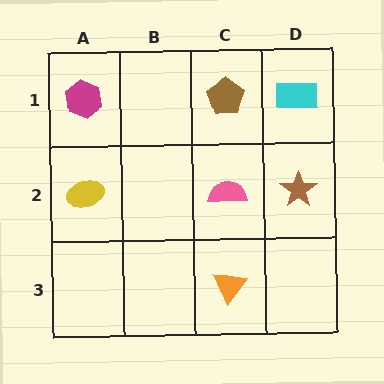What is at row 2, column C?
A pink semicircle.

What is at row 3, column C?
An orange triangle.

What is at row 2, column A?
A yellow ellipse.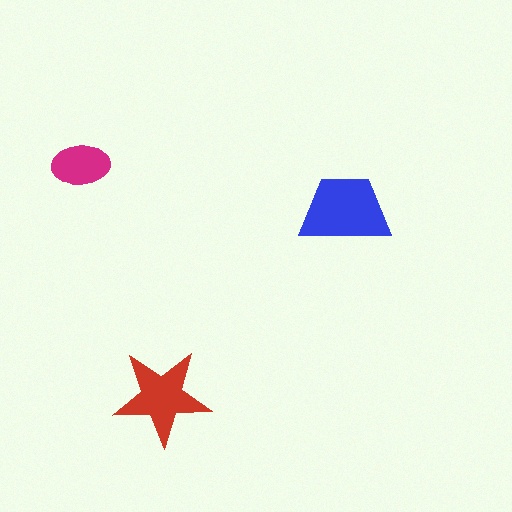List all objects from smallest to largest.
The magenta ellipse, the red star, the blue trapezoid.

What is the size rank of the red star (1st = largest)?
2nd.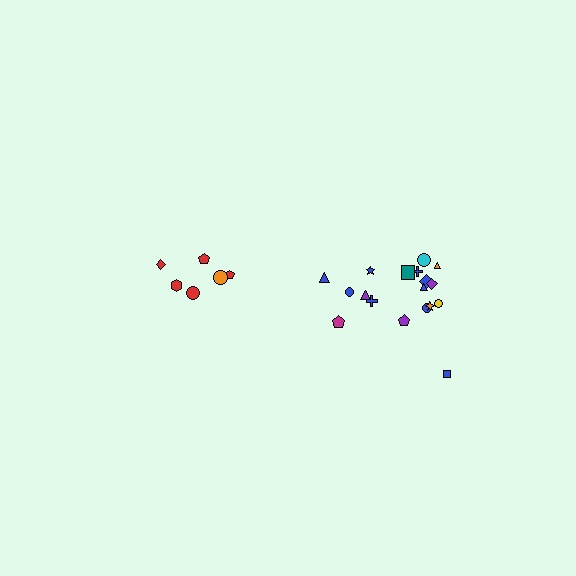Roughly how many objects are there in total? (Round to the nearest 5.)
Roughly 25 objects in total.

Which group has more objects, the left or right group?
The right group.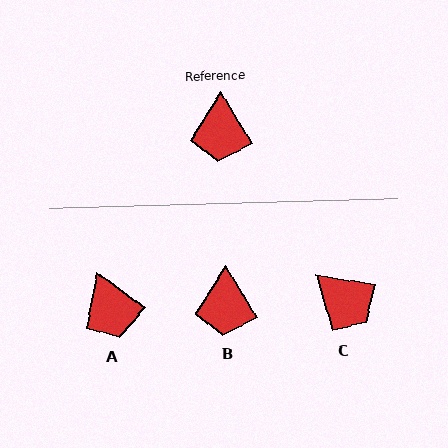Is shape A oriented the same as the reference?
No, it is off by about 21 degrees.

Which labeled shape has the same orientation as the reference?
B.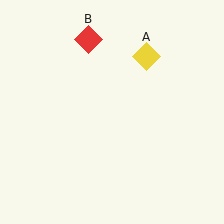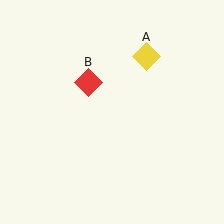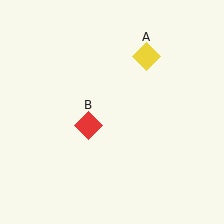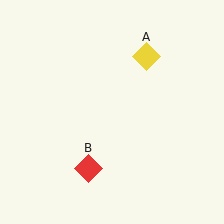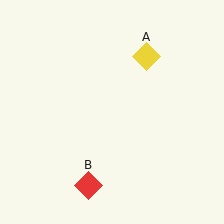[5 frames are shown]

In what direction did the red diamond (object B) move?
The red diamond (object B) moved down.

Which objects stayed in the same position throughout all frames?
Yellow diamond (object A) remained stationary.